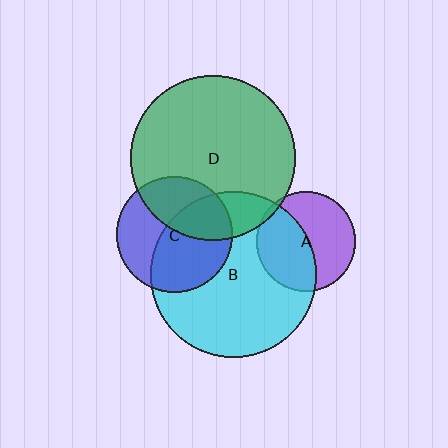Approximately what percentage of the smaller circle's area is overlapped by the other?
Approximately 55%.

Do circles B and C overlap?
Yes.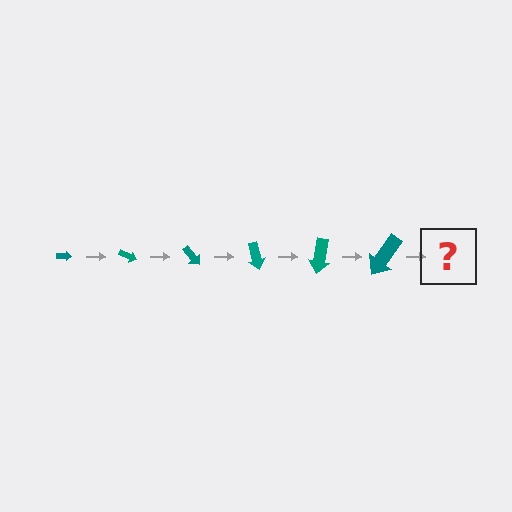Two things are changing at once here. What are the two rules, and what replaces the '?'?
The two rules are that the arrow grows larger each step and it rotates 25 degrees each step. The '?' should be an arrow, larger than the previous one and rotated 150 degrees from the start.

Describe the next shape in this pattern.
It should be an arrow, larger than the previous one and rotated 150 degrees from the start.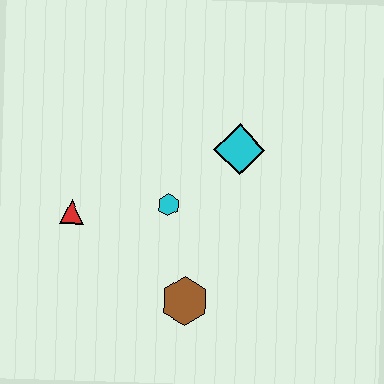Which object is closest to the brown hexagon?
The cyan hexagon is closest to the brown hexagon.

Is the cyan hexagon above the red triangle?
Yes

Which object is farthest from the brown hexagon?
The cyan diamond is farthest from the brown hexagon.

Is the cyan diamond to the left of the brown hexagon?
No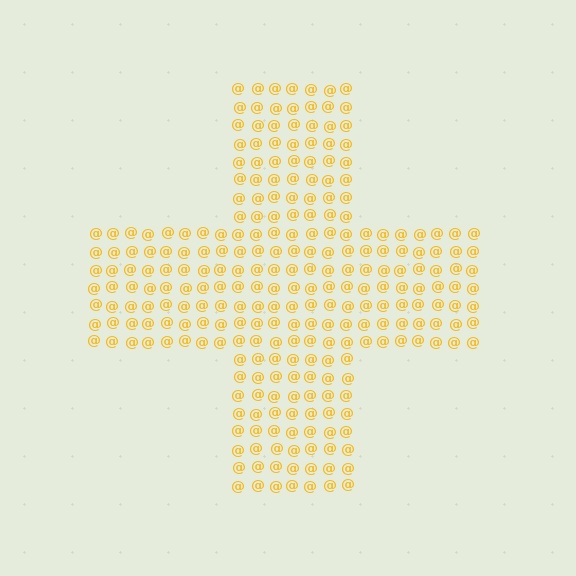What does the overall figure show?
The overall figure shows a cross.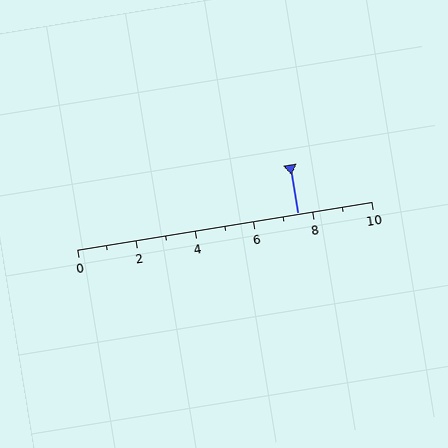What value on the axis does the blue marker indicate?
The marker indicates approximately 7.5.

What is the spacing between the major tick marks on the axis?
The major ticks are spaced 2 apart.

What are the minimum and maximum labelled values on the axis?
The axis runs from 0 to 10.